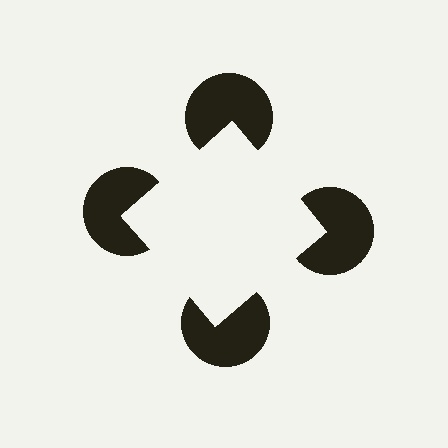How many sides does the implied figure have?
4 sides.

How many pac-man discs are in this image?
There are 4 — one at each vertex of the illusory square.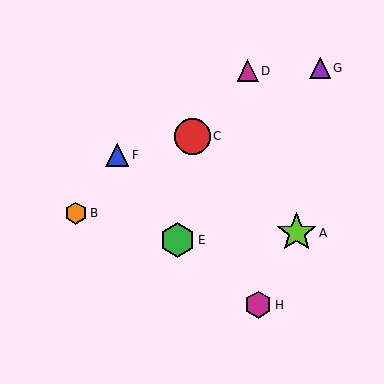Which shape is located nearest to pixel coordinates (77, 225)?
The orange hexagon (labeled B) at (76, 213) is nearest to that location.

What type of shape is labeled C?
Shape C is a red circle.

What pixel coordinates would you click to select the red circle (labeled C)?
Click at (192, 136) to select the red circle C.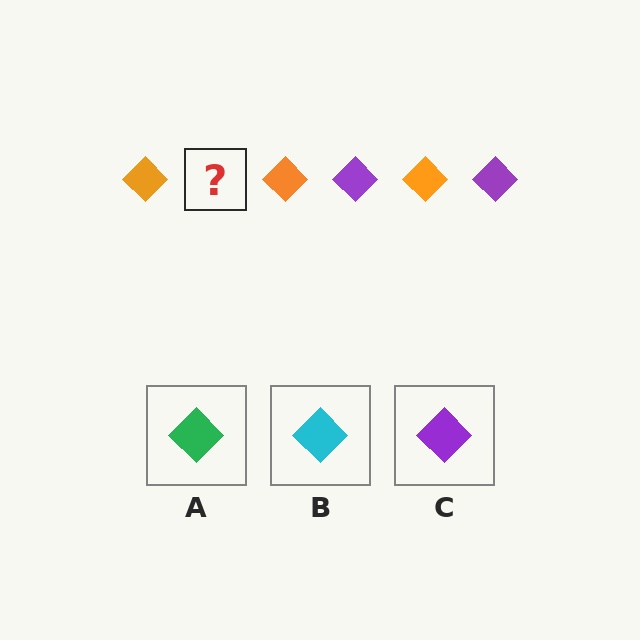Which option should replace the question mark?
Option C.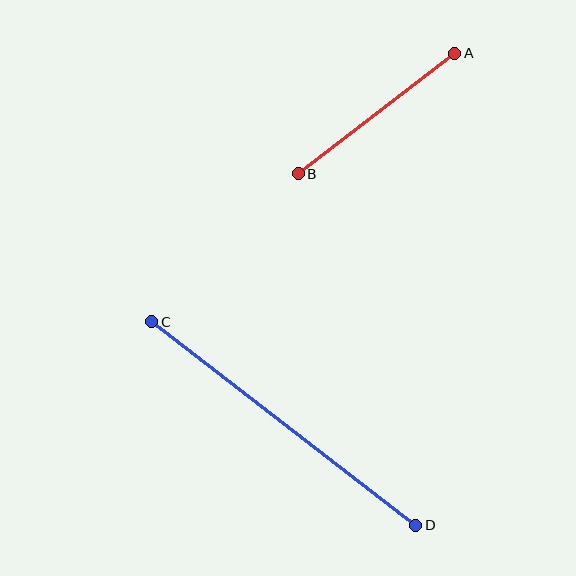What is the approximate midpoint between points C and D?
The midpoint is at approximately (284, 423) pixels.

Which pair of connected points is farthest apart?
Points C and D are farthest apart.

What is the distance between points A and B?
The distance is approximately 197 pixels.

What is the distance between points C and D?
The distance is approximately 333 pixels.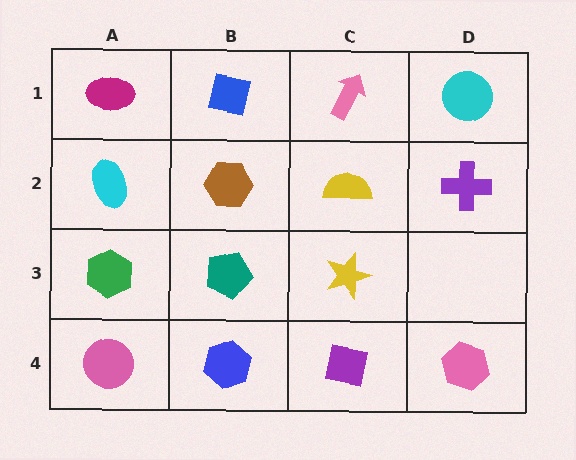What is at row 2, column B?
A brown hexagon.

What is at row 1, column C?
A pink arrow.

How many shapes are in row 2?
4 shapes.